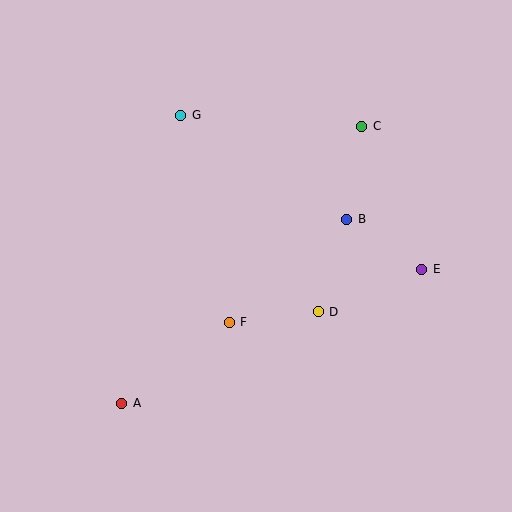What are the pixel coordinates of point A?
Point A is at (122, 403).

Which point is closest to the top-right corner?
Point C is closest to the top-right corner.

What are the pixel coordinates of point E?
Point E is at (422, 269).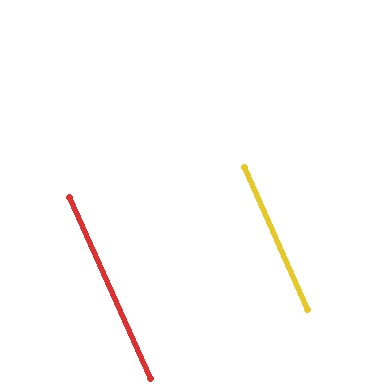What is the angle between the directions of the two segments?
Approximately 0 degrees.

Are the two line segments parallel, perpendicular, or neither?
Parallel — their directions differ by only 0.1°.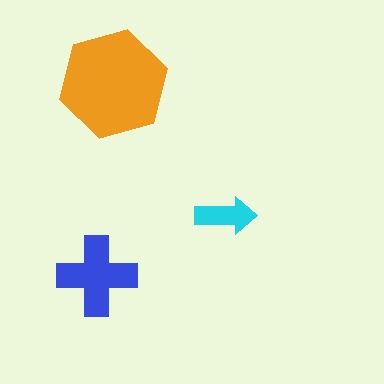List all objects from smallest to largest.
The cyan arrow, the blue cross, the orange hexagon.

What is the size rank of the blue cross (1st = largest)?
2nd.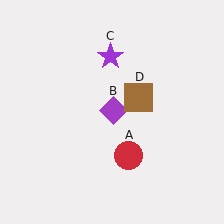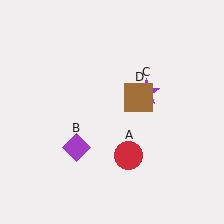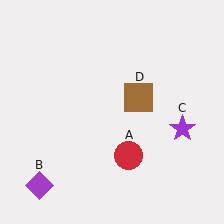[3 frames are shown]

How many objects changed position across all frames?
2 objects changed position: purple diamond (object B), purple star (object C).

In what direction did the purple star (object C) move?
The purple star (object C) moved down and to the right.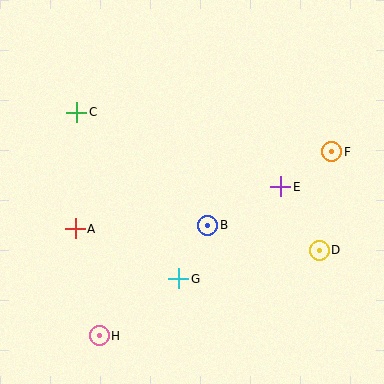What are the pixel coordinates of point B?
Point B is at (208, 225).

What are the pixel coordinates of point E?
Point E is at (281, 187).